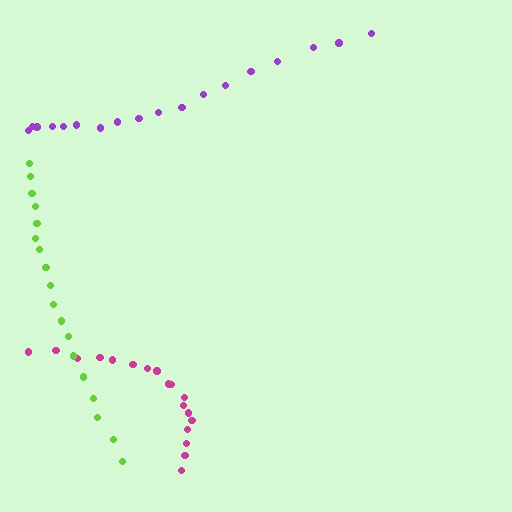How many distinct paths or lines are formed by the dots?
There are 3 distinct paths.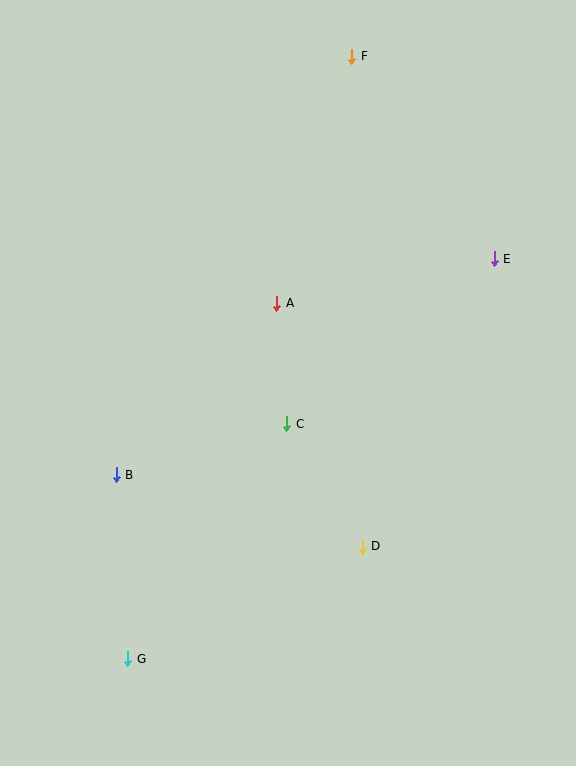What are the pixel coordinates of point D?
Point D is at (362, 546).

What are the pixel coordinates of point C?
Point C is at (287, 424).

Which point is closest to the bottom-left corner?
Point G is closest to the bottom-left corner.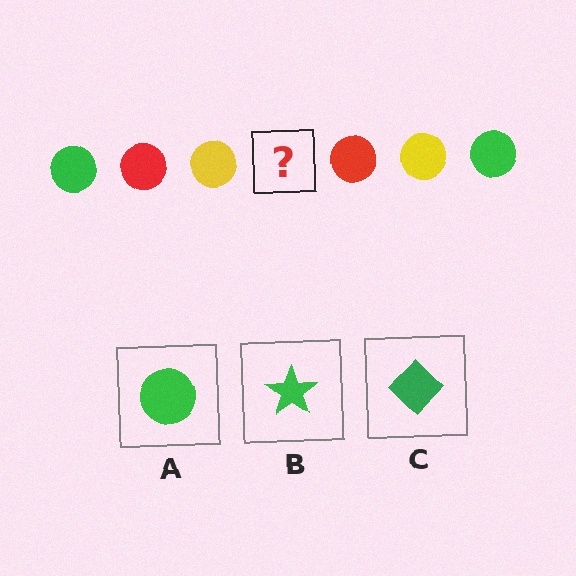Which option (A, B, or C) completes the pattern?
A.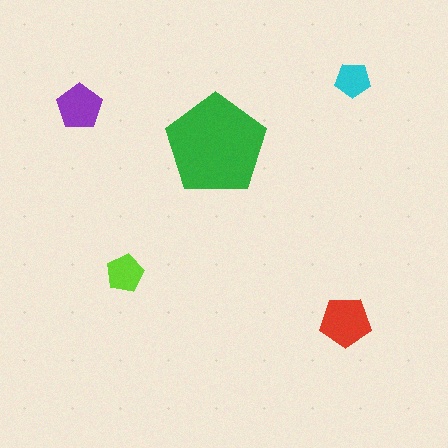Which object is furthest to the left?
The purple pentagon is leftmost.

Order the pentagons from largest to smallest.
the green one, the red one, the purple one, the lime one, the cyan one.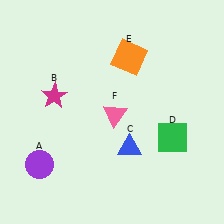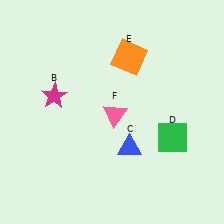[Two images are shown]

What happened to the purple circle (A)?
The purple circle (A) was removed in Image 2. It was in the bottom-left area of Image 1.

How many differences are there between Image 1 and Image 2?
There is 1 difference between the two images.